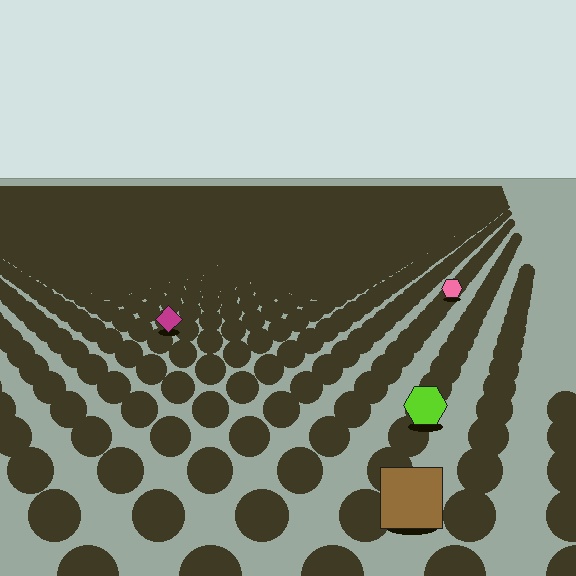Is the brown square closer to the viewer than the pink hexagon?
Yes. The brown square is closer — you can tell from the texture gradient: the ground texture is coarser near it.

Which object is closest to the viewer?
The brown square is closest. The texture marks near it are larger and more spread out.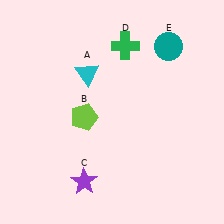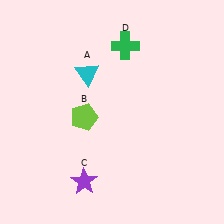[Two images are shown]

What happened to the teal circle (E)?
The teal circle (E) was removed in Image 2. It was in the top-right area of Image 1.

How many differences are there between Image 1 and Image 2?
There is 1 difference between the two images.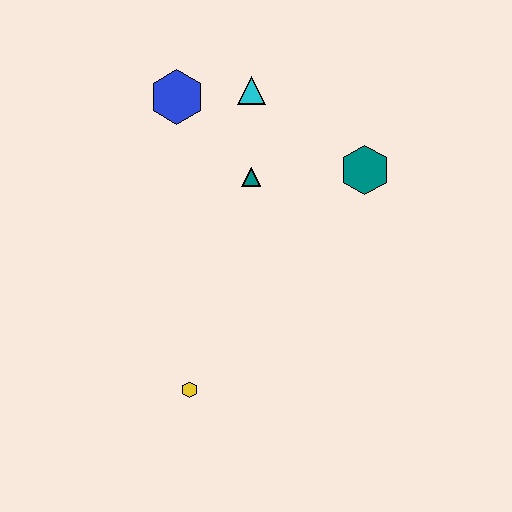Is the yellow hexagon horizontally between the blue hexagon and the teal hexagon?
Yes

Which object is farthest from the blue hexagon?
The yellow hexagon is farthest from the blue hexagon.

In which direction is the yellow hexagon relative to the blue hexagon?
The yellow hexagon is below the blue hexagon.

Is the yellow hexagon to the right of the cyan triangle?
No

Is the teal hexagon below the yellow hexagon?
No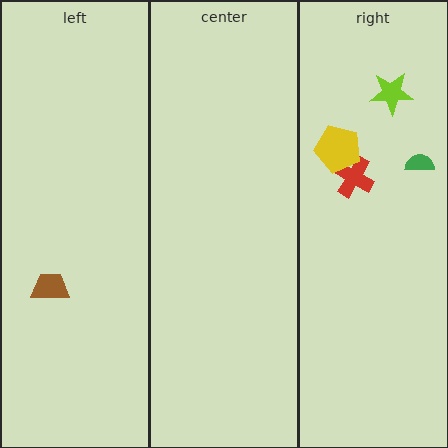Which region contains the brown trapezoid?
The left region.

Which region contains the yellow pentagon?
The right region.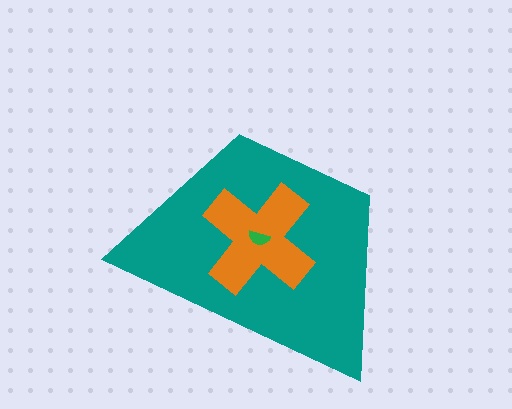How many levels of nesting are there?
3.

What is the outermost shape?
The teal trapezoid.